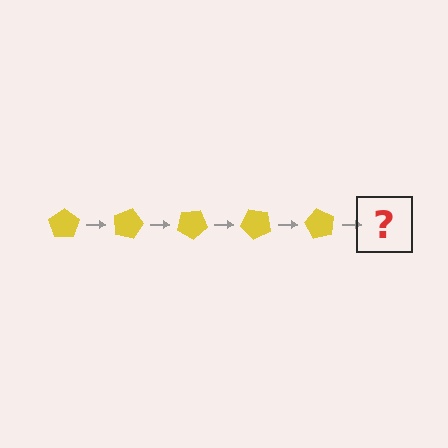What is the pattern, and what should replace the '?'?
The pattern is that the pentagon rotates 15 degrees each step. The '?' should be a yellow pentagon rotated 75 degrees.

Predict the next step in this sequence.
The next step is a yellow pentagon rotated 75 degrees.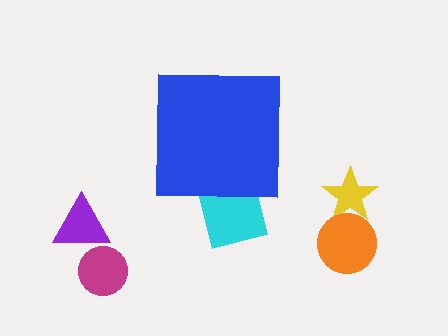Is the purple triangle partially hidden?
No, the purple triangle is fully visible.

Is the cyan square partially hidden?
Yes, the cyan square is partially hidden behind the blue square.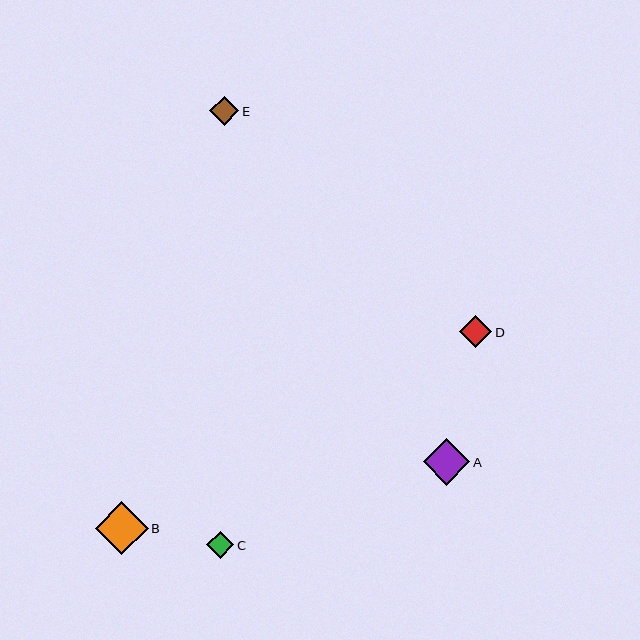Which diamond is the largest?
Diamond B is the largest with a size of approximately 53 pixels.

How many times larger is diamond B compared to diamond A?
Diamond B is approximately 1.1 times the size of diamond A.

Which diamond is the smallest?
Diamond C is the smallest with a size of approximately 27 pixels.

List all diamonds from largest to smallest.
From largest to smallest: B, A, D, E, C.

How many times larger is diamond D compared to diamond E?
Diamond D is approximately 1.1 times the size of diamond E.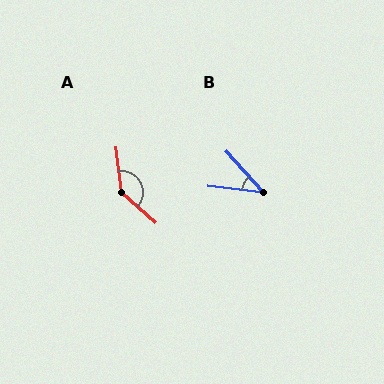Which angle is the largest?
A, at approximately 138 degrees.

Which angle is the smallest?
B, at approximately 41 degrees.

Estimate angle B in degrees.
Approximately 41 degrees.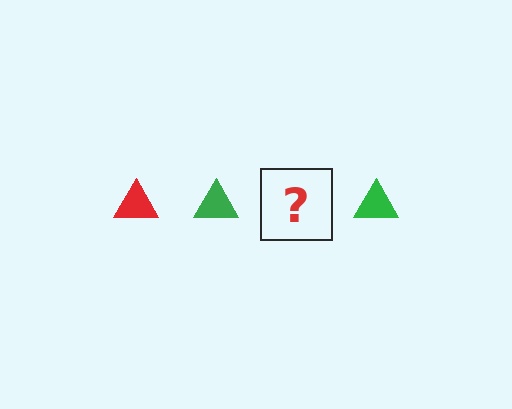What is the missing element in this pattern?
The missing element is a red triangle.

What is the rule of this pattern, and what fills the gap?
The rule is that the pattern cycles through red, green triangles. The gap should be filled with a red triangle.